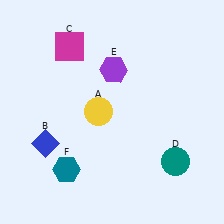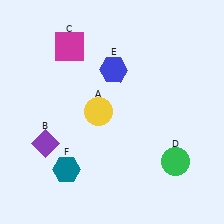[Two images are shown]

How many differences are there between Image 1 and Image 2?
There are 3 differences between the two images.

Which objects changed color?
B changed from blue to purple. D changed from teal to green. E changed from purple to blue.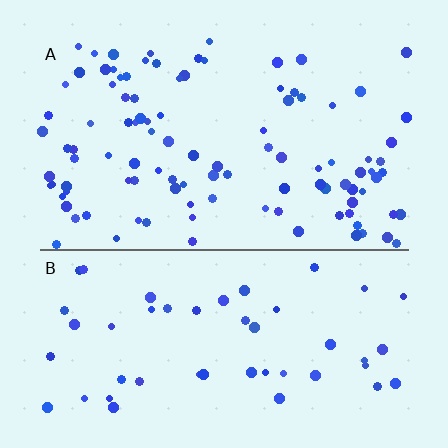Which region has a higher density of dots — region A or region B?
A (the top).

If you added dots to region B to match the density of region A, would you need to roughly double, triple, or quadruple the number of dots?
Approximately double.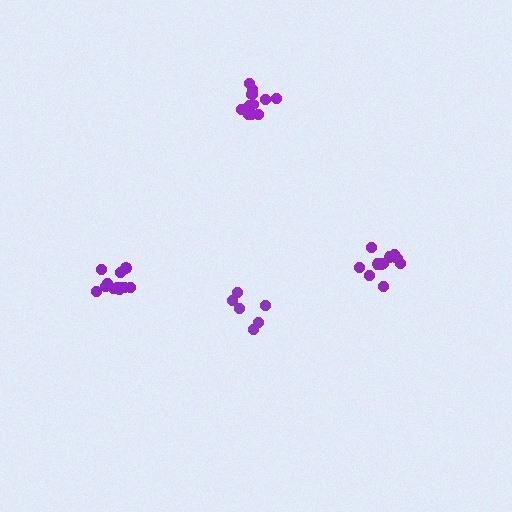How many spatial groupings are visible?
There are 4 spatial groupings.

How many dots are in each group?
Group 1: 12 dots, Group 2: 6 dots, Group 3: 11 dots, Group 4: 11 dots (40 total).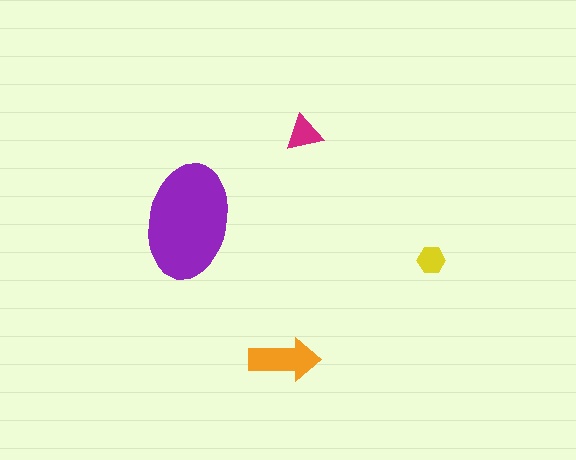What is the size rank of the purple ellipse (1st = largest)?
1st.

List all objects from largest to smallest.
The purple ellipse, the orange arrow, the magenta triangle, the yellow hexagon.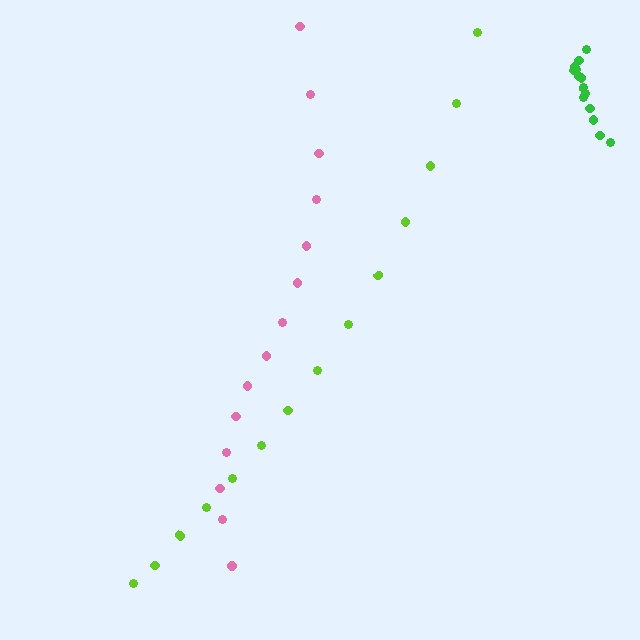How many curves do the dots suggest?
There are 3 distinct paths.